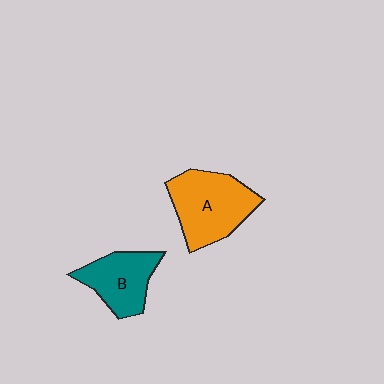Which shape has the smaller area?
Shape B (teal).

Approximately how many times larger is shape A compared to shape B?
Approximately 1.4 times.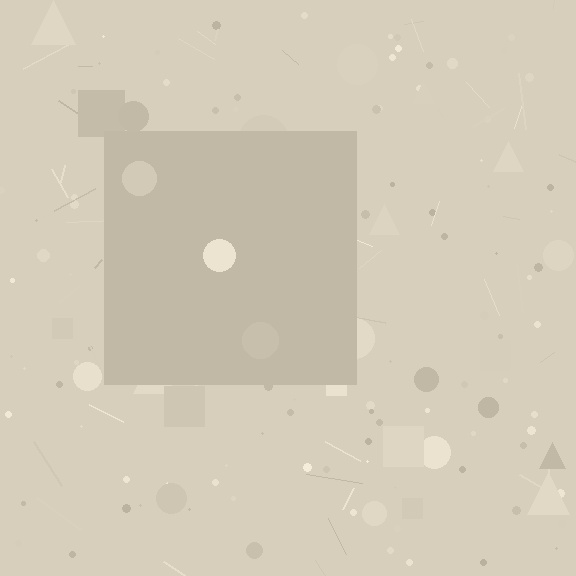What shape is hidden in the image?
A square is hidden in the image.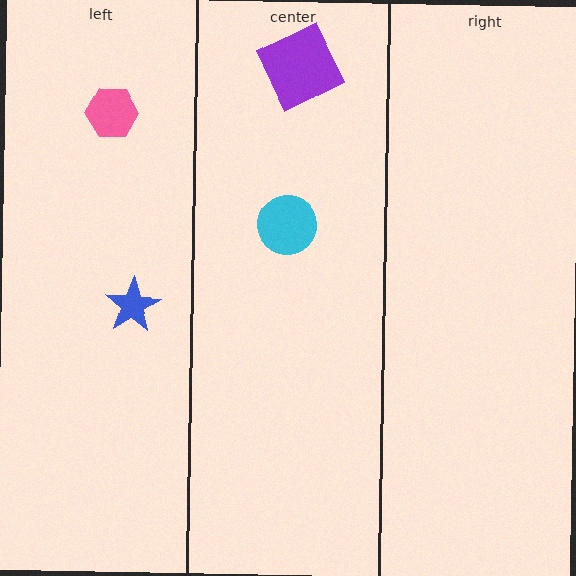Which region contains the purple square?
The center region.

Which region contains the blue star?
The left region.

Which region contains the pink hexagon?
The left region.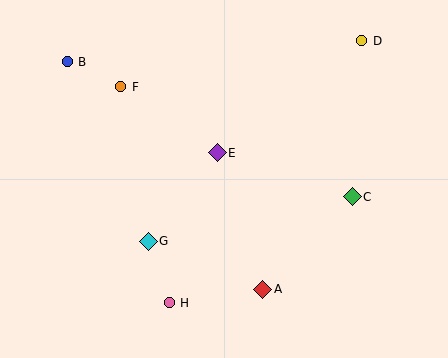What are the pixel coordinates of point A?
Point A is at (263, 289).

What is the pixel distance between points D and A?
The distance between D and A is 267 pixels.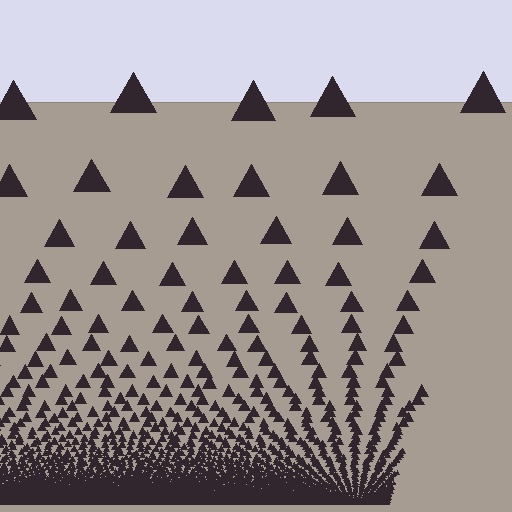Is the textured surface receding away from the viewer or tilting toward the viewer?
The surface appears to tilt toward the viewer. Texture elements get larger and sparser toward the top.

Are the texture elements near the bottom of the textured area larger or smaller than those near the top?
Smaller. The gradient is inverted — elements near the bottom are smaller and denser.